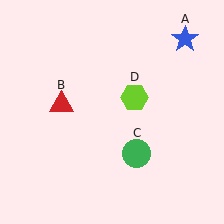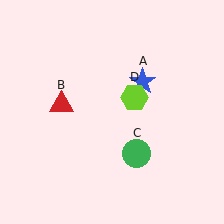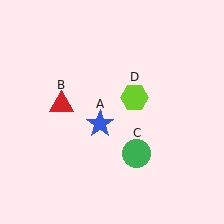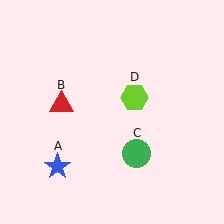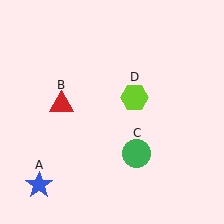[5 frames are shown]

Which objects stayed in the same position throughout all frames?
Red triangle (object B) and green circle (object C) and lime hexagon (object D) remained stationary.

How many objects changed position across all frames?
1 object changed position: blue star (object A).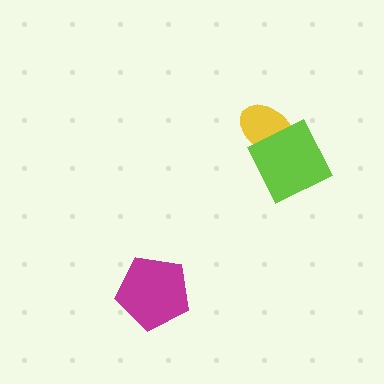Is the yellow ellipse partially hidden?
Yes, it is partially covered by another shape.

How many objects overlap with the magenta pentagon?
0 objects overlap with the magenta pentagon.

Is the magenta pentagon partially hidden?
No, no other shape covers it.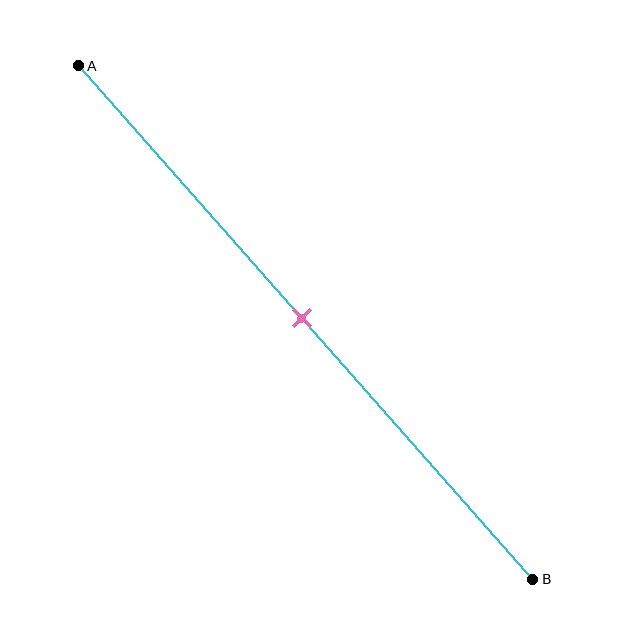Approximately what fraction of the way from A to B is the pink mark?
The pink mark is approximately 50% of the way from A to B.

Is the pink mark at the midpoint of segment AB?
Yes, the mark is approximately at the midpoint.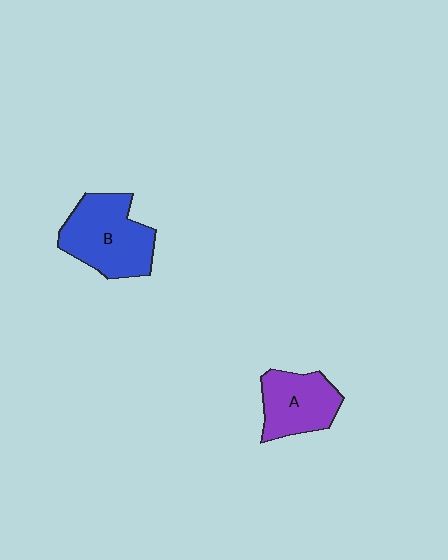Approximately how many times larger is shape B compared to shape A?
Approximately 1.3 times.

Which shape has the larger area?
Shape B (blue).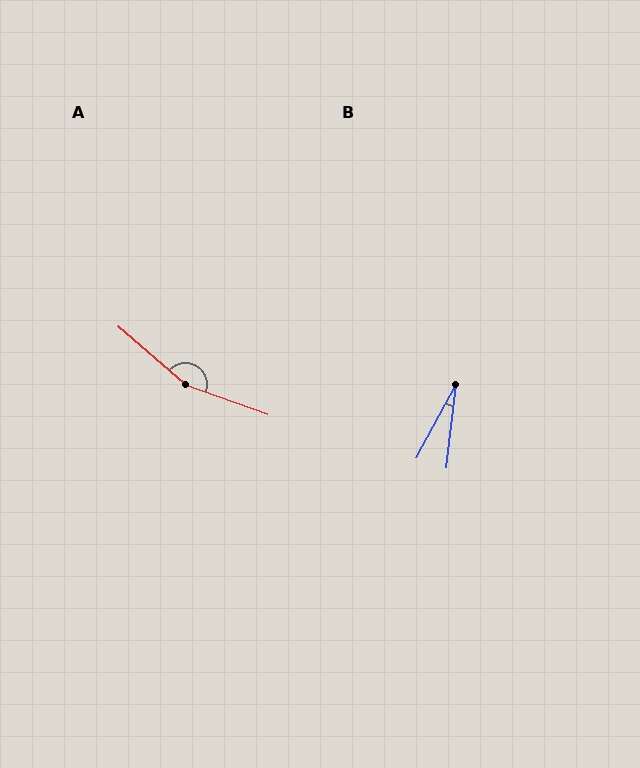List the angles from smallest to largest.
B (22°), A (159°).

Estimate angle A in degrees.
Approximately 159 degrees.